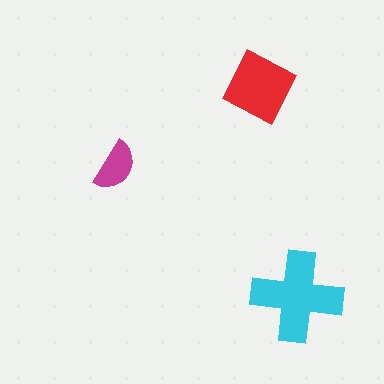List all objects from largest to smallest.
The cyan cross, the red square, the magenta semicircle.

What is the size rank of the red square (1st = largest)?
2nd.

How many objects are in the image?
There are 3 objects in the image.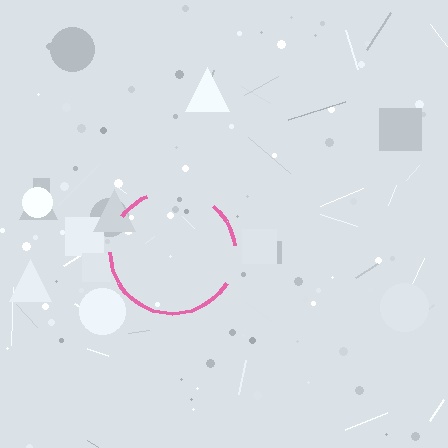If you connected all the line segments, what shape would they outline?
They would outline a circle.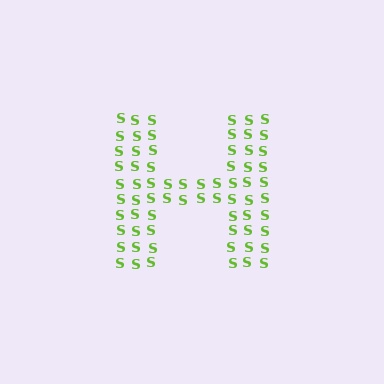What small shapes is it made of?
It is made of small letter S's.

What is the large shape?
The large shape is the letter H.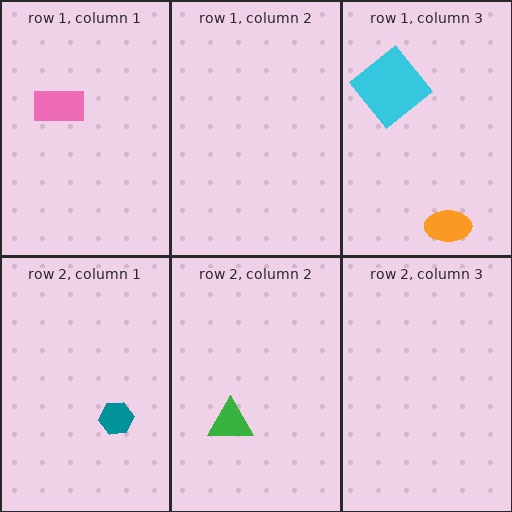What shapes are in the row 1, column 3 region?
The cyan diamond, the orange ellipse.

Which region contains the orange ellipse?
The row 1, column 3 region.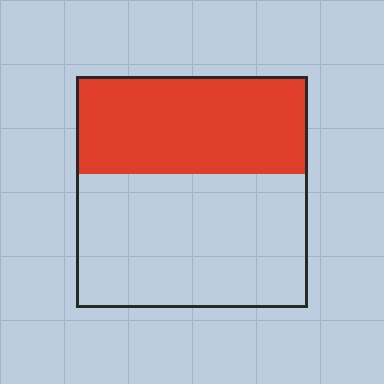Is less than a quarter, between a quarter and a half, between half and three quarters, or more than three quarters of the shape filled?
Between a quarter and a half.